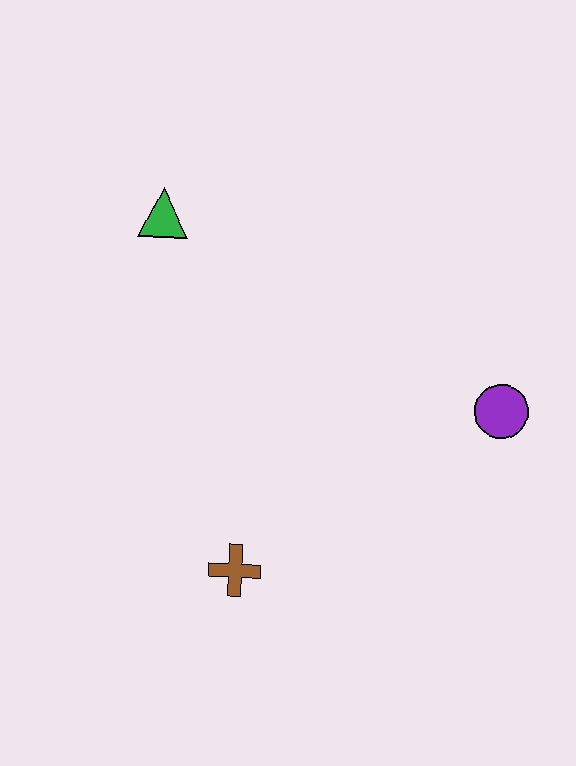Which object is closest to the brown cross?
The purple circle is closest to the brown cross.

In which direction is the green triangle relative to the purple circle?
The green triangle is to the left of the purple circle.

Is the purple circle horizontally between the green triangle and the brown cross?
No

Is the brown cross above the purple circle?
No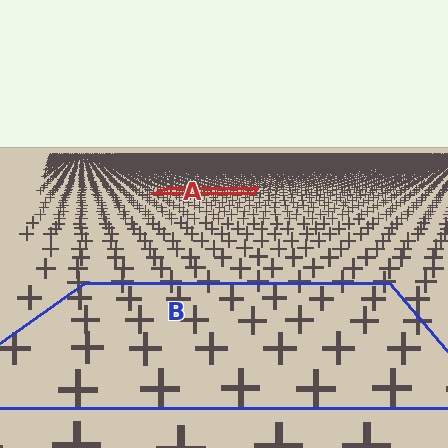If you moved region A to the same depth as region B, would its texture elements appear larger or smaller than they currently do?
They would appear larger. At a closer depth, the same texture elements are projected at a bigger on-screen size.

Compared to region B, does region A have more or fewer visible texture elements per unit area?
Region A has more texture elements per unit area — they are packed more densely because it is farther away.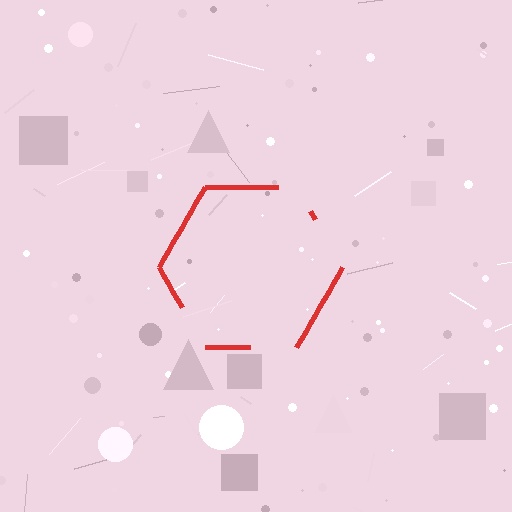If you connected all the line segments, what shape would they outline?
They would outline a hexagon.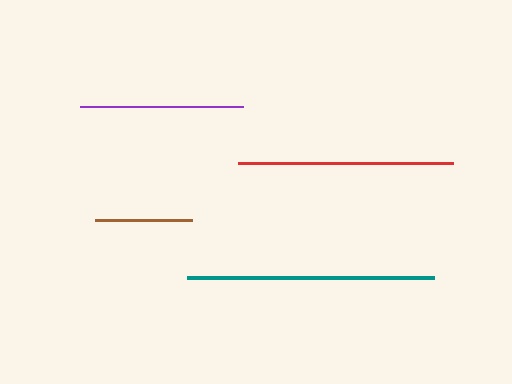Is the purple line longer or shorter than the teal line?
The teal line is longer than the purple line.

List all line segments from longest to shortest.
From longest to shortest: teal, red, purple, brown.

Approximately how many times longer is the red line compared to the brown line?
The red line is approximately 2.2 times the length of the brown line.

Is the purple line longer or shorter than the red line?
The red line is longer than the purple line.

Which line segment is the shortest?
The brown line is the shortest at approximately 96 pixels.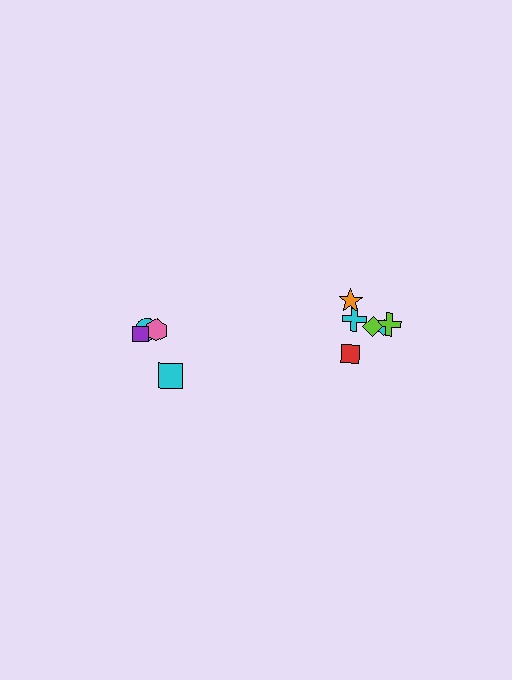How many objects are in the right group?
There are 6 objects.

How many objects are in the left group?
There are 4 objects.